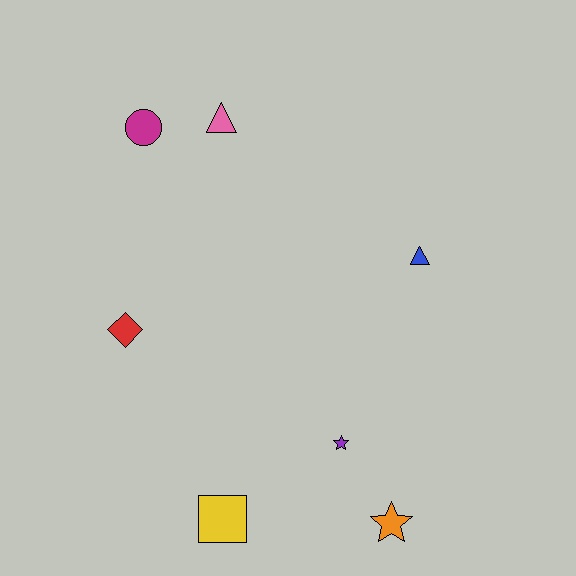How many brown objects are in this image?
There are no brown objects.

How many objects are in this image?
There are 7 objects.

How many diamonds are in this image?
There is 1 diamond.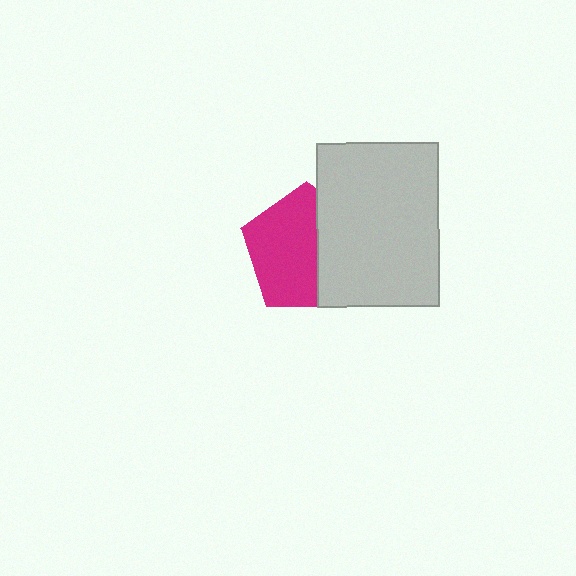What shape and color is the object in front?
The object in front is a light gray rectangle.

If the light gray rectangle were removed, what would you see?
You would see the complete magenta pentagon.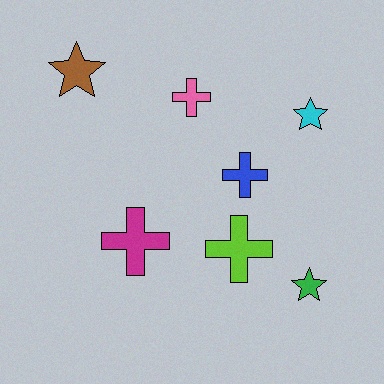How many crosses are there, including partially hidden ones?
There are 4 crosses.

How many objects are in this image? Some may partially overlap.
There are 7 objects.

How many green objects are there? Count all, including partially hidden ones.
There is 1 green object.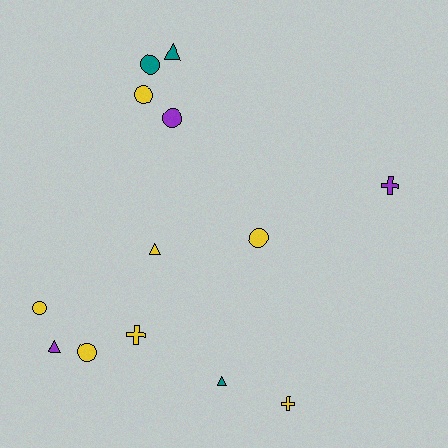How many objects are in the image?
There are 13 objects.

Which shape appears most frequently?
Circle, with 6 objects.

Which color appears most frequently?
Yellow, with 7 objects.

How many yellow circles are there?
There are 4 yellow circles.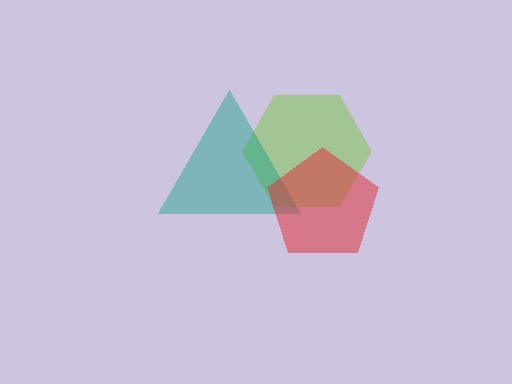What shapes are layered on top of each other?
The layered shapes are: a lime hexagon, a teal triangle, a red pentagon.